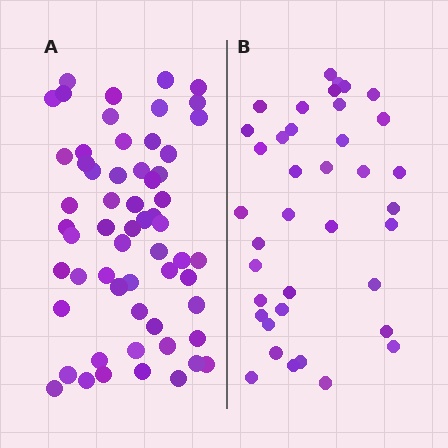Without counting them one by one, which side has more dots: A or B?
Region A (the left region) has more dots.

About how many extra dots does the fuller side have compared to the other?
Region A has approximately 20 more dots than region B.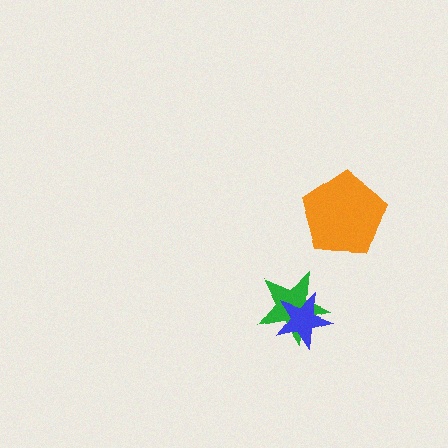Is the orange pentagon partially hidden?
No, no other shape covers it.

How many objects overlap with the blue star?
1 object overlaps with the blue star.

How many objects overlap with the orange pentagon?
0 objects overlap with the orange pentagon.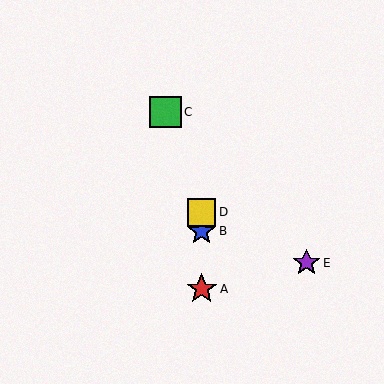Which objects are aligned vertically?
Objects A, B, D are aligned vertically.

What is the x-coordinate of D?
Object D is at x≈202.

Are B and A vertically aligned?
Yes, both are at x≈202.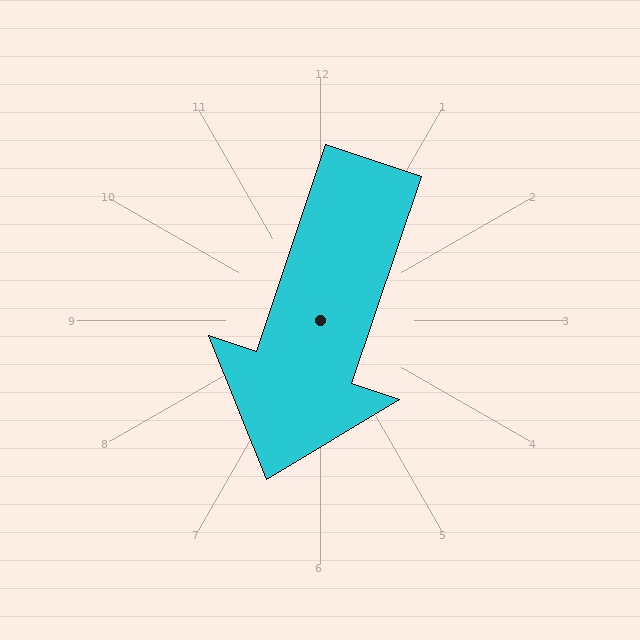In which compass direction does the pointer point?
South.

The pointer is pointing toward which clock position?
Roughly 7 o'clock.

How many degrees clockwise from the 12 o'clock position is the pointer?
Approximately 198 degrees.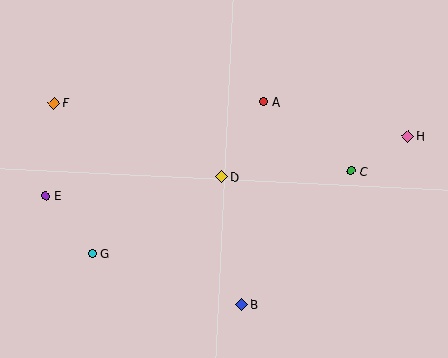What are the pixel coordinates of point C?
Point C is at (351, 171).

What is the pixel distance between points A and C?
The distance between A and C is 111 pixels.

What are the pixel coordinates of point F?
Point F is at (54, 103).